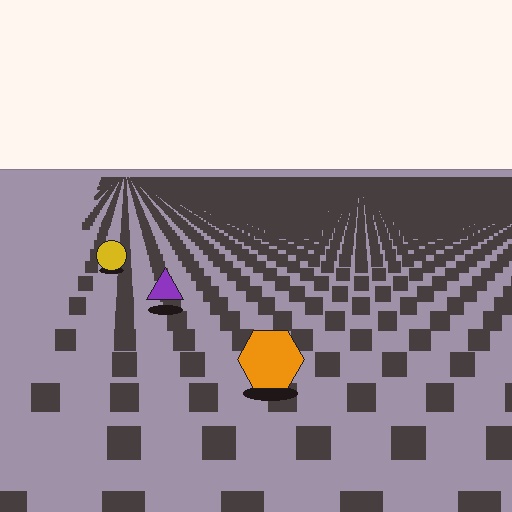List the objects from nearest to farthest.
From nearest to farthest: the orange hexagon, the purple triangle, the yellow circle.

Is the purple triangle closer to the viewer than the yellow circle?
Yes. The purple triangle is closer — you can tell from the texture gradient: the ground texture is coarser near it.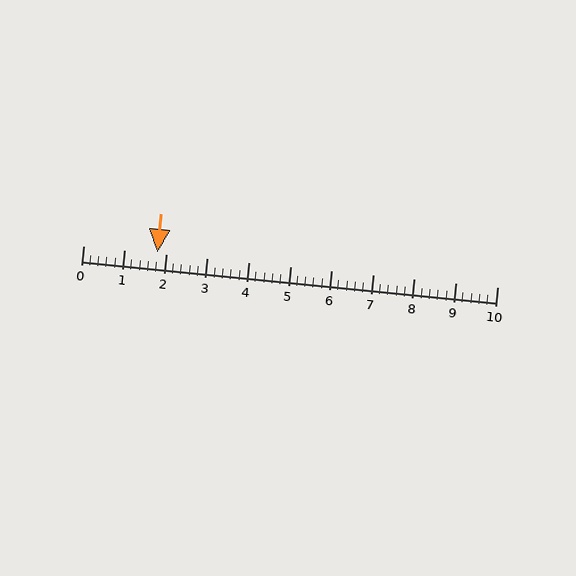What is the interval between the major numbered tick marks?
The major tick marks are spaced 1 units apart.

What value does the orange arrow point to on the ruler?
The orange arrow points to approximately 1.8.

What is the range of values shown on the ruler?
The ruler shows values from 0 to 10.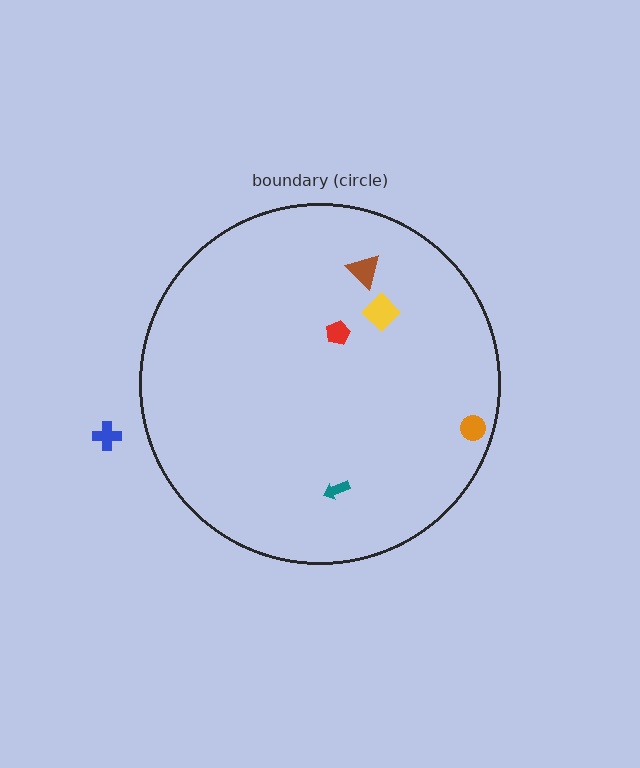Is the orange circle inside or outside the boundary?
Inside.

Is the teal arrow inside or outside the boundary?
Inside.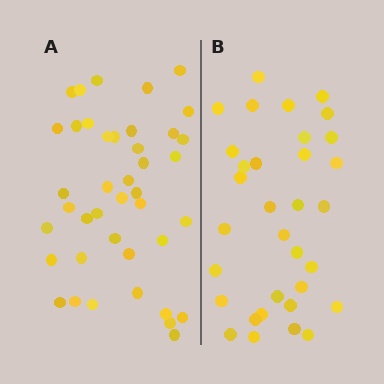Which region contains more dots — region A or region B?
Region A (the left region) has more dots.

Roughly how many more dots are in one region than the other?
Region A has roughly 8 or so more dots than region B.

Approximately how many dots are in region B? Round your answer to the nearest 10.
About 30 dots. (The exact count is 33, which rounds to 30.)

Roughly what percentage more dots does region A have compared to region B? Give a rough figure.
About 25% more.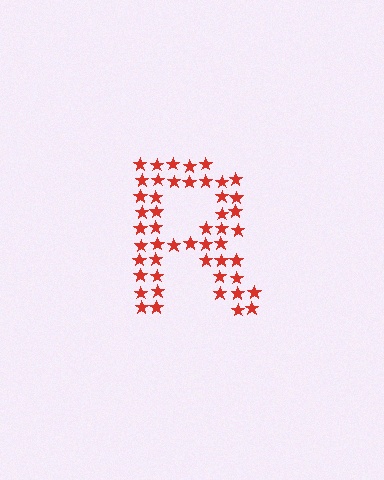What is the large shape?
The large shape is the letter R.